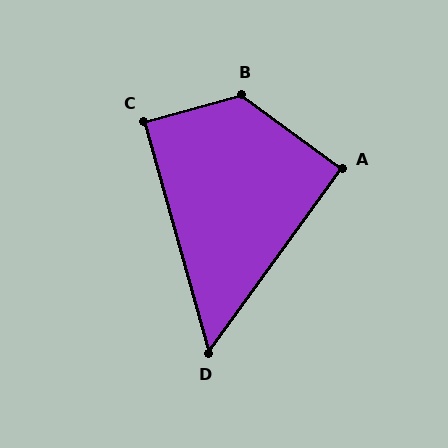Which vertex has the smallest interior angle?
D, at approximately 52 degrees.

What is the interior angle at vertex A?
Approximately 90 degrees (approximately right).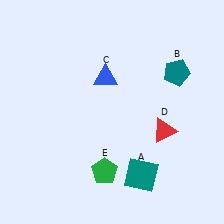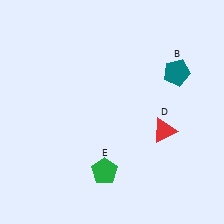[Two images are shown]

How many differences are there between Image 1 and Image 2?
There are 2 differences between the two images.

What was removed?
The blue triangle (C), the teal square (A) were removed in Image 2.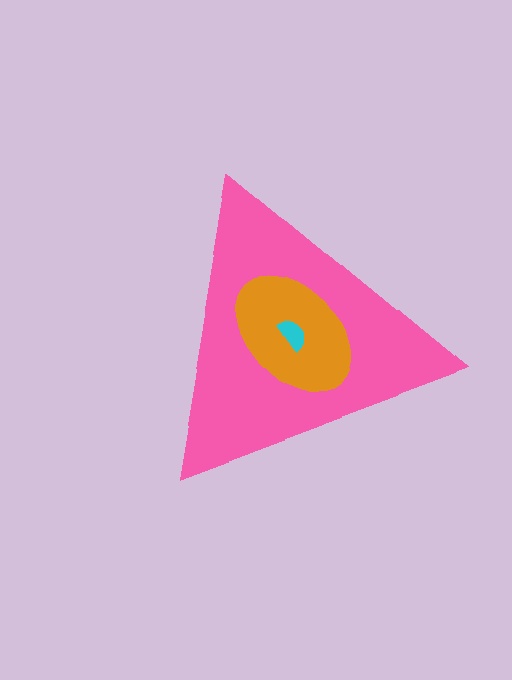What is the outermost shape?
The pink triangle.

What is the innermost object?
The cyan semicircle.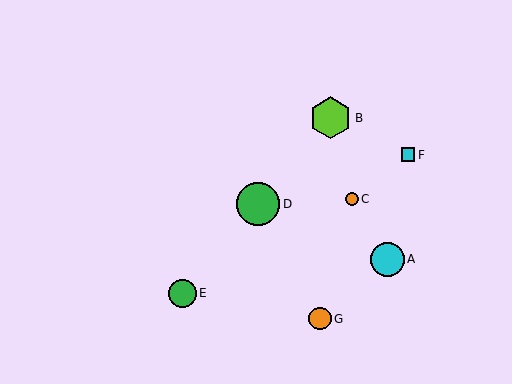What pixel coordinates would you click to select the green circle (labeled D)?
Click at (258, 204) to select the green circle D.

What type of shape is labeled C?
Shape C is an orange circle.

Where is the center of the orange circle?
The center of the orange circle is at (352, 199).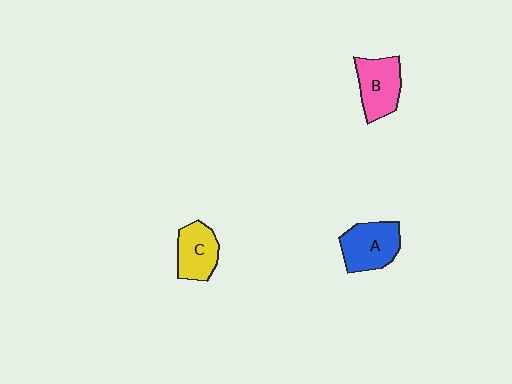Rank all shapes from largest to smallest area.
From largest to smallest: A (blue), B (pink), C (yellow).